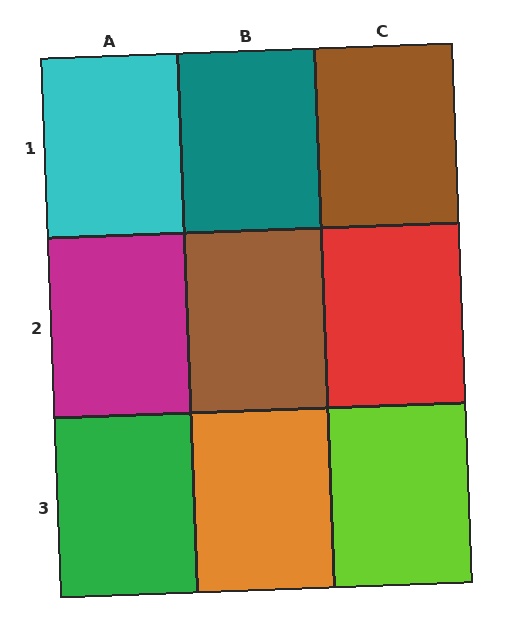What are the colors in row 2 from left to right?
Magenta, brown, red.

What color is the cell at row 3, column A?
Green.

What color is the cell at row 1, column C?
Brown.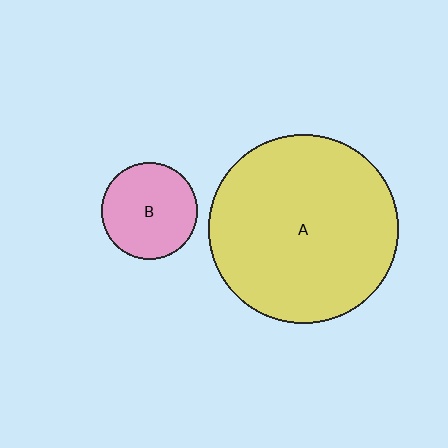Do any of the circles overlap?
No, none of the circles overlap.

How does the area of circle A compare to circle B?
Approximately 3.9 times.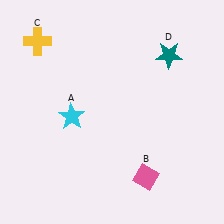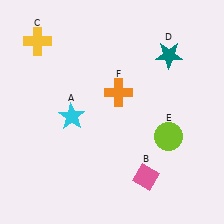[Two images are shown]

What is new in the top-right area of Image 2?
An orange cross (F) was added in the top-right area of Image 2.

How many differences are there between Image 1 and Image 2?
There are 2 differences between the two images.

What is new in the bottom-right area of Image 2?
A lime circle (E) was added in the bottom-right area of Image 2.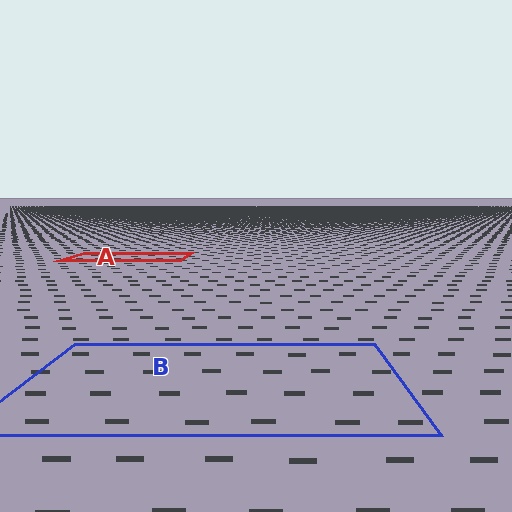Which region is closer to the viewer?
Region B is closer. The texture elements there are larger and more spread out.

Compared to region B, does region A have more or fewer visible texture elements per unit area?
Region A has more texture elements per unit area — they are packed more densely because it is farther away.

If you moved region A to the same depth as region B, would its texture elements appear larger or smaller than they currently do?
They would appear larger. At a closer depth, the same texture elements are projected at a bigger on-screen size.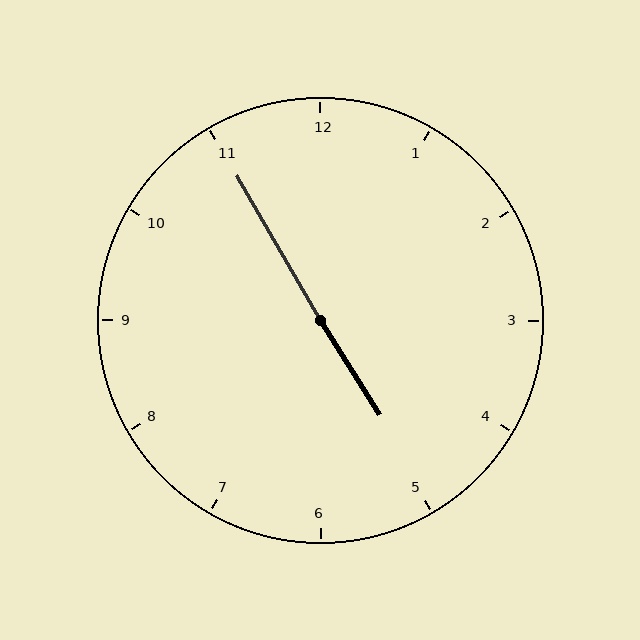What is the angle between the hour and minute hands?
Approximately 178 degrees.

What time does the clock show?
4:55.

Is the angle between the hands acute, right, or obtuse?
It is obtuse.